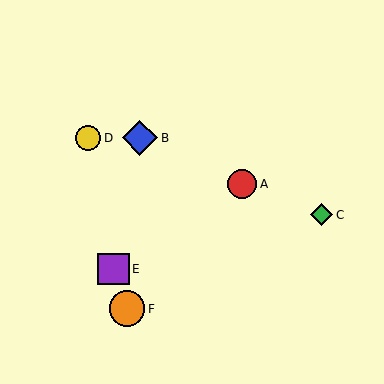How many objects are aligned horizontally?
2 objects (B, D) are aligned horizontally.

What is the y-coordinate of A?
Object A is at y≈184.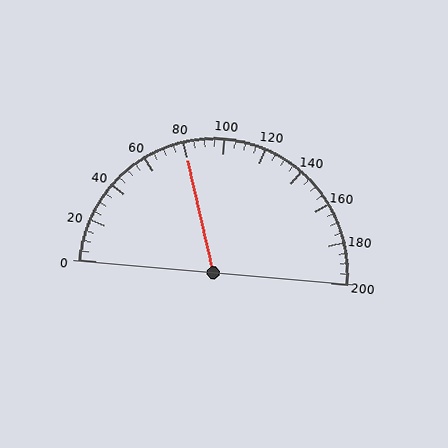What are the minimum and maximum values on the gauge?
The gauge ranges from 0 to 200.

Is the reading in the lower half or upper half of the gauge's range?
The reading is in the lower half of the range (0 to 200).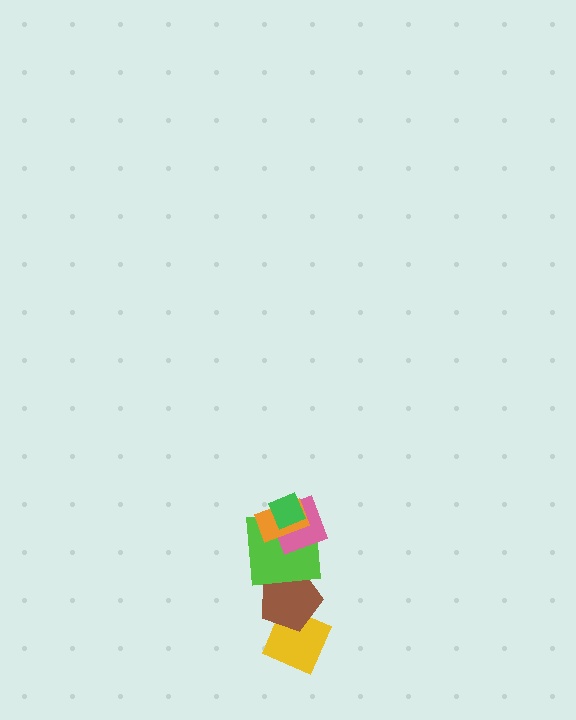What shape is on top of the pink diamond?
The orange rectangle is on top of the pink diamond.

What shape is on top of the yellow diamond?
The brown pentagon is on top of the yellow diamond.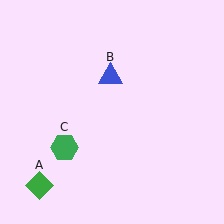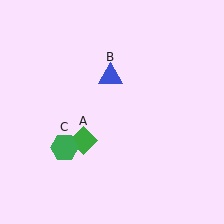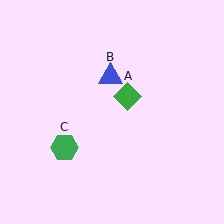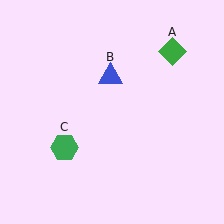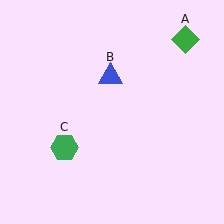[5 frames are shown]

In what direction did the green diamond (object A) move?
The green diamond (object A) moved up and to the right.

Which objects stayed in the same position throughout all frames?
Blue triangle (object B) and green hexagon (object C) remained stationary.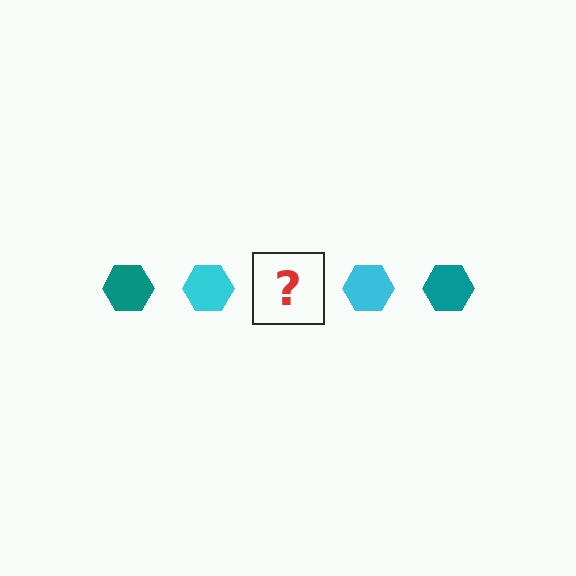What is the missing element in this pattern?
The missing element is a teal hexagon.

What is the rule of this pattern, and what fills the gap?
The rule is that the pattern cycles through teal, cyan hexagons. The gap should be filled with a teal hexagon.